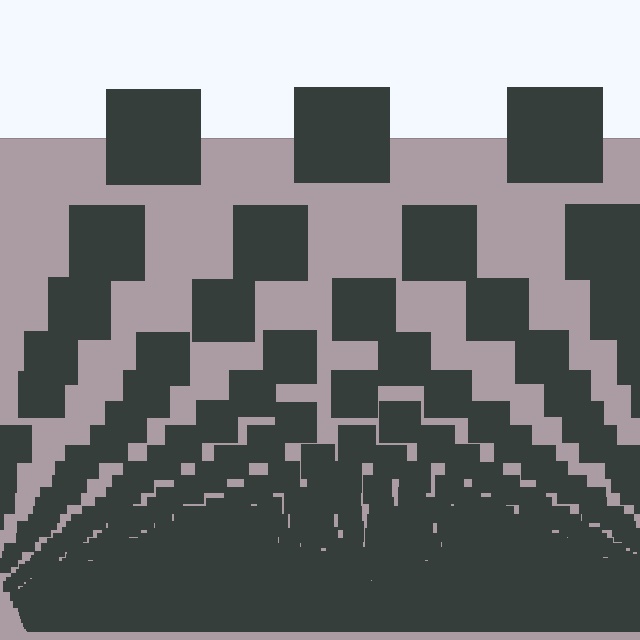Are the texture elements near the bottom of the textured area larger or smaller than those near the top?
Smaller. The gradient is inverted — elements near the bottom are smaller and denser.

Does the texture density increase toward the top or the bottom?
Density increases toward the bottom.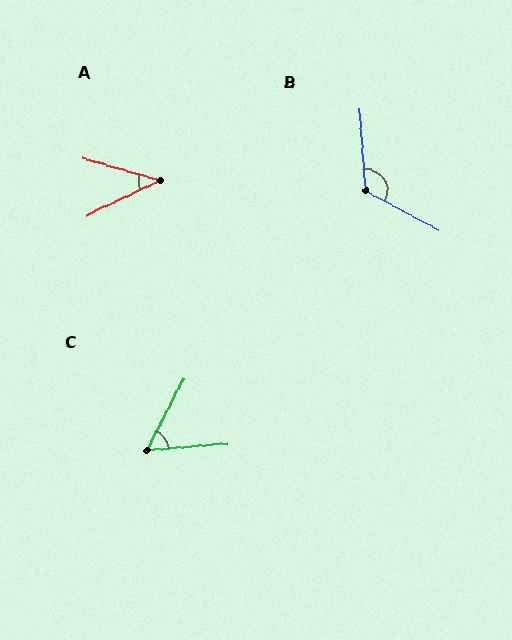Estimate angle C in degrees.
Approximately 58 degrees.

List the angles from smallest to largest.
A (42°), C (58°), B (122°).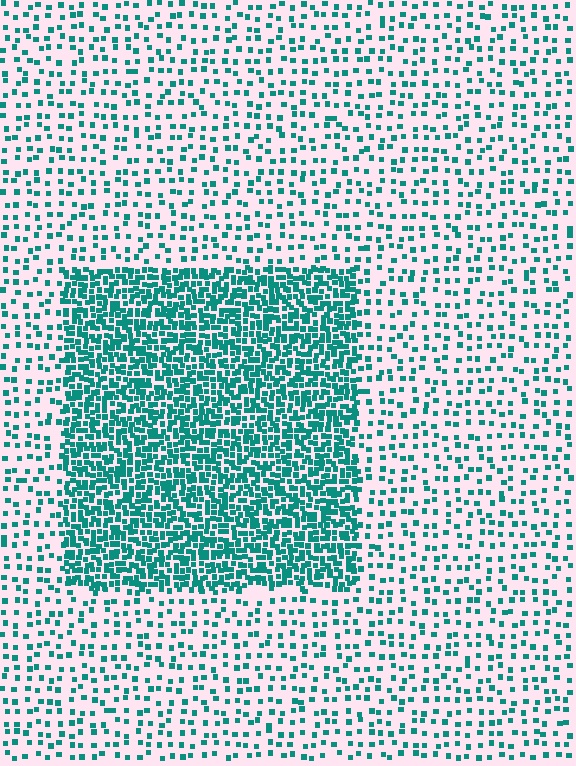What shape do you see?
I see a rectangle.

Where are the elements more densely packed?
The elements are more densely packed inside the rectangle boundary.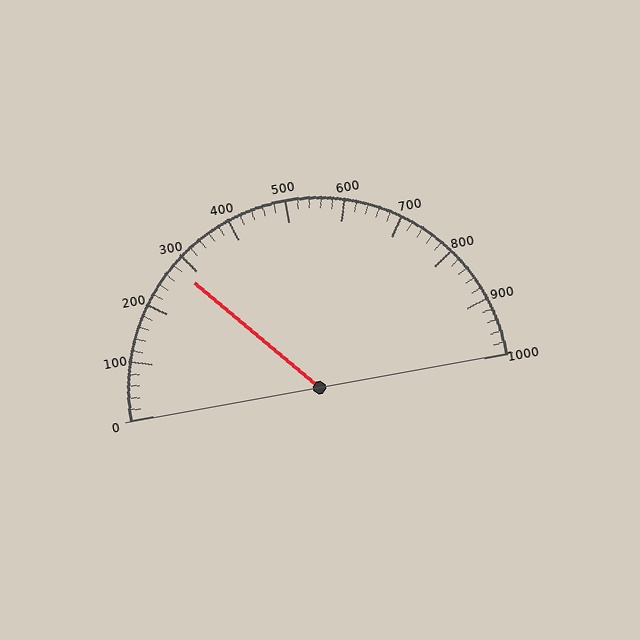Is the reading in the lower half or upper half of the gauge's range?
The reading is in the lower half of the range (0 to 1000).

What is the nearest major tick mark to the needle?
The nearest major tick mark is 300.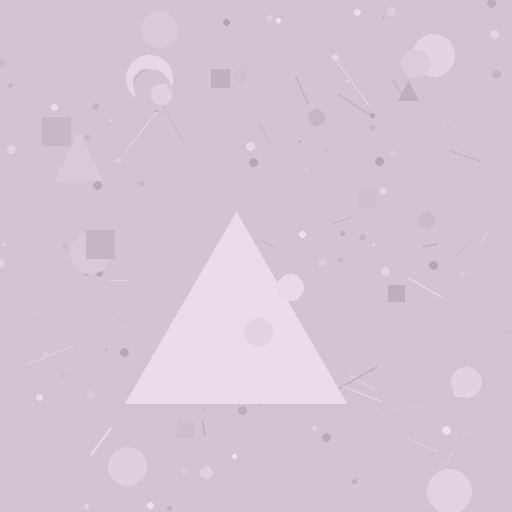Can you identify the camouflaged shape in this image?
The camouflaged shape is a triangle.